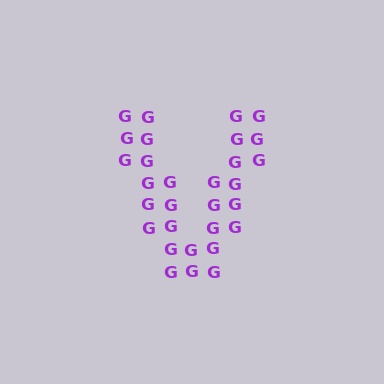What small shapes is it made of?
It is made of small letter G's.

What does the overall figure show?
The overall figure shows the letter V.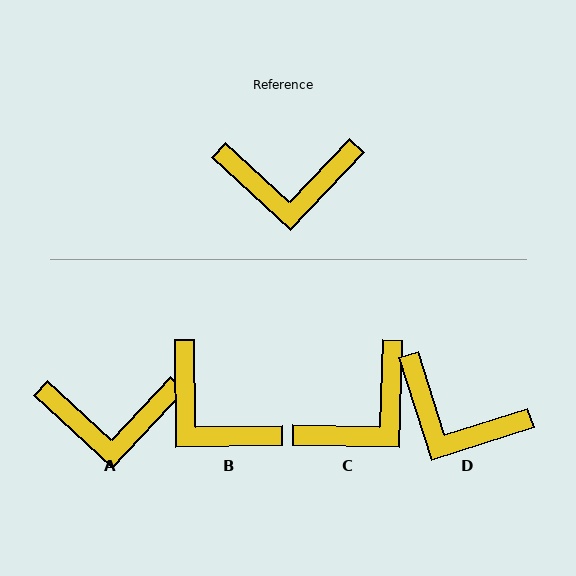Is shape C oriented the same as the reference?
No, it is off by about 41 degrees.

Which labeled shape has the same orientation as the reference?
A.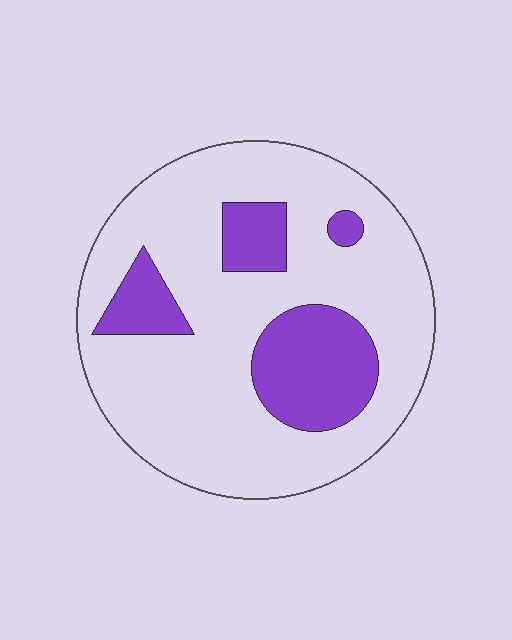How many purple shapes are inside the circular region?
4.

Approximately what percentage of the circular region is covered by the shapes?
Approximately 25%.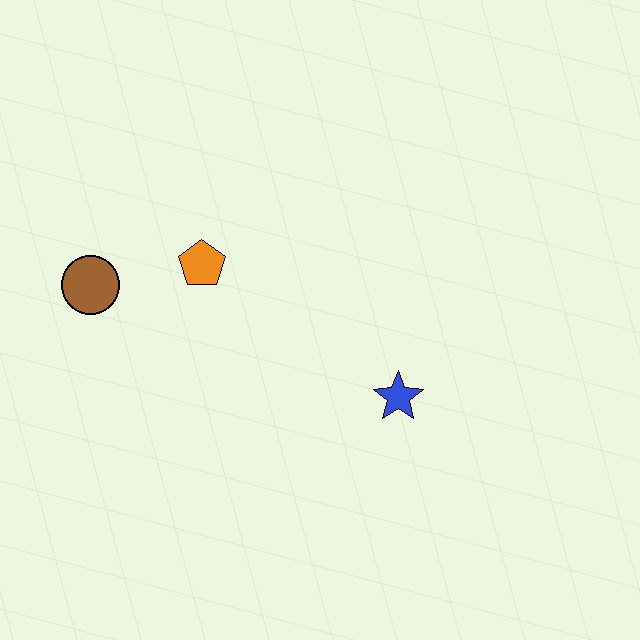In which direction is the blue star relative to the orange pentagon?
The blue star is to the right of the orange pentagon.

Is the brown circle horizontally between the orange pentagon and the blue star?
No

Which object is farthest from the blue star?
The brown circle is farthest from the blue star.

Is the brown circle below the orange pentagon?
Yes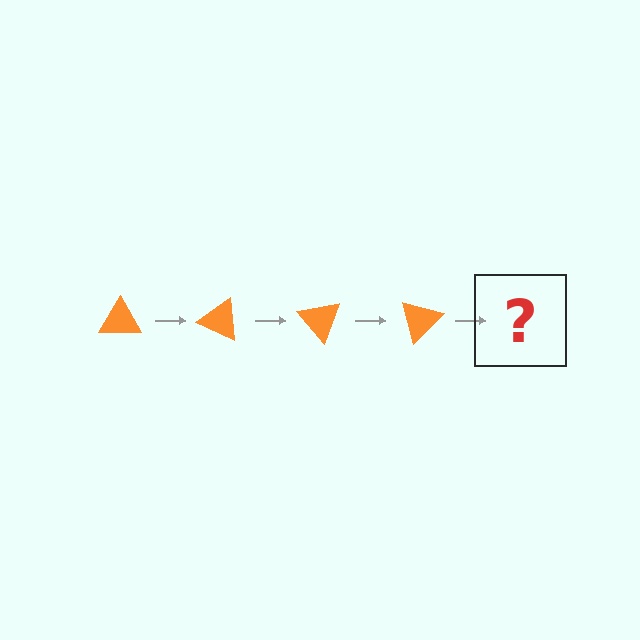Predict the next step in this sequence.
The next step is an orange triangle rotated 100 degrees.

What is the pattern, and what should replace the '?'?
The pattern is that the triangle rotates 25 degrees each step. The '?' should be an orange triangle rotated 100 degrees.